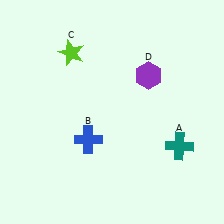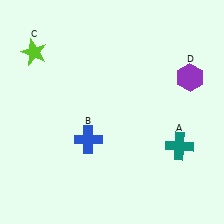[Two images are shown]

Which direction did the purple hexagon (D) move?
The purple hexagon (D) moved right.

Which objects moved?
The objects that moved are: the lime star (C), the purple hexagon (D).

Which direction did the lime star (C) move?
The lime star (C) moved left.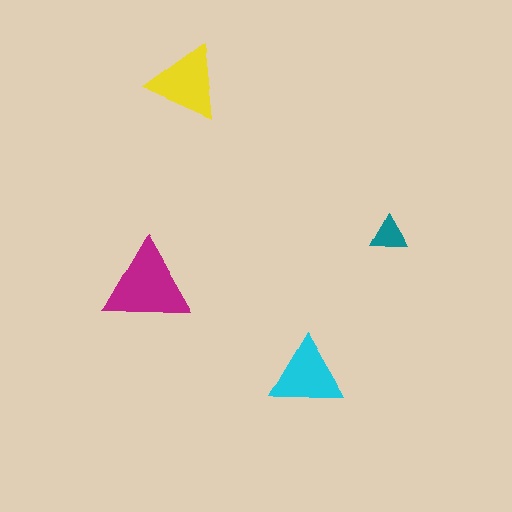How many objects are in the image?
There are 4 objects in the image.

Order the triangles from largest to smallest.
the magenta one, the yellow one, the cyan one, the teal one.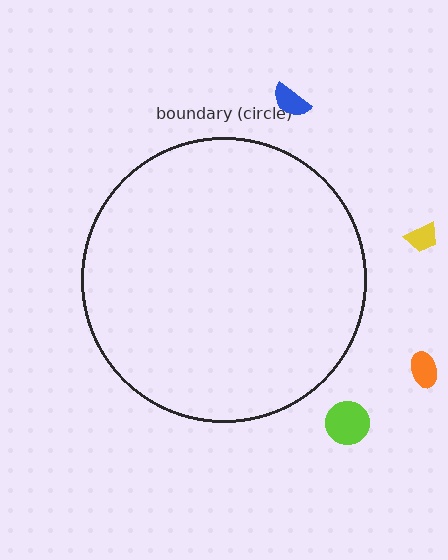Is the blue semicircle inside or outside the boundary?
Outside.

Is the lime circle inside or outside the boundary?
Outside.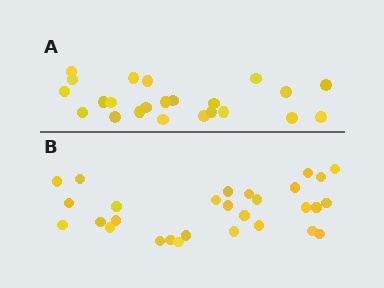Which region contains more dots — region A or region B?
Region B (the bottom region) has more dots.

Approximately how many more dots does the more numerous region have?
Region B has about 6 more dots than region A.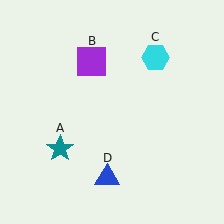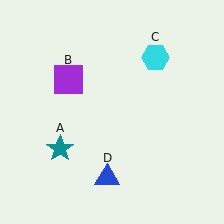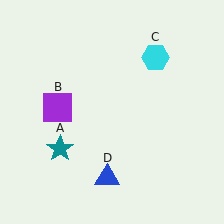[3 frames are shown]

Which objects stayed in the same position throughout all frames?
Teal star (object A) and cyan hexagon (object C) and blue triangle (object D) remained stationary.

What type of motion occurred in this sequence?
The purple square (object B) rotated counterclockwise around the center of the scene.